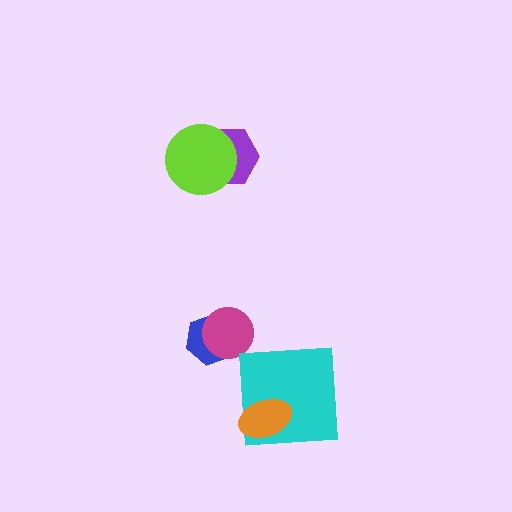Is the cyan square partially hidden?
Yes, it is partially covered by another shape.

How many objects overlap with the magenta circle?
1 object overlaps with the magenta circle.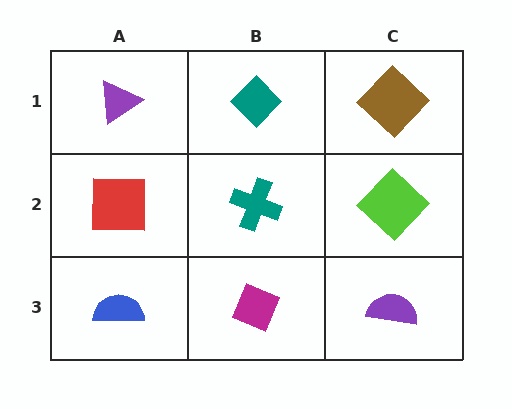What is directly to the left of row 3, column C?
A magenta diamond.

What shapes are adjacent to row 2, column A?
A purple triangle (row 1, column A), a blue semicircle (row 3, column A), a teal cross (row 2, column B).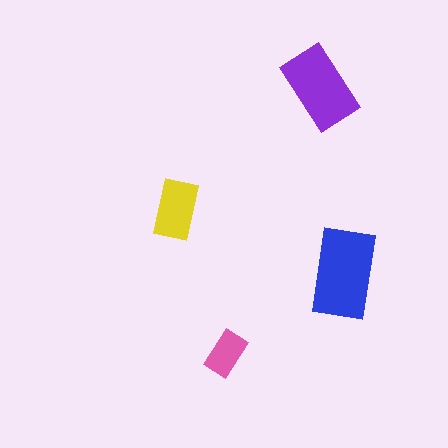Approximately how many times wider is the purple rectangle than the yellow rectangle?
About 1.5 times wider.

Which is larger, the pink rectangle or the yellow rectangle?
The yellow one.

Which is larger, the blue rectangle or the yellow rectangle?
The blue one.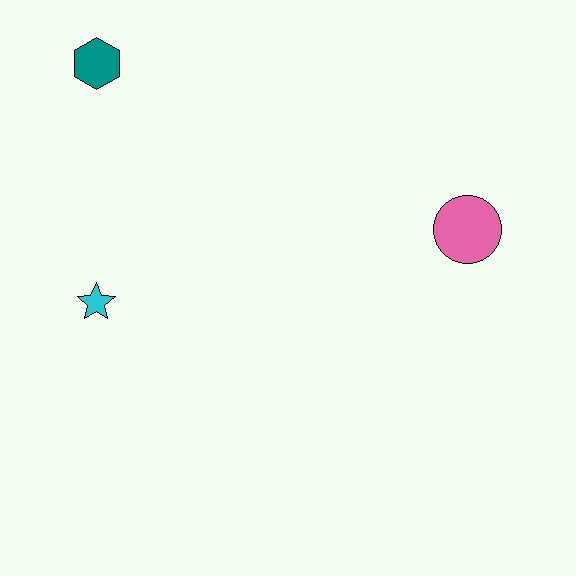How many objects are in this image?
There are 3 objects.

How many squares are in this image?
There are no squares.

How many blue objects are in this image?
There are no blue objects.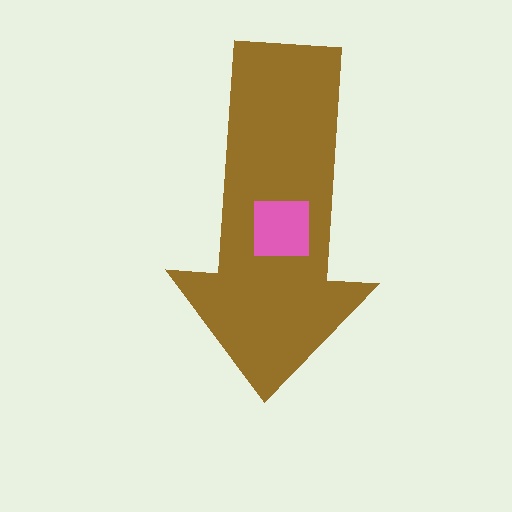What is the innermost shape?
The pink square.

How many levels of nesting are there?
2.